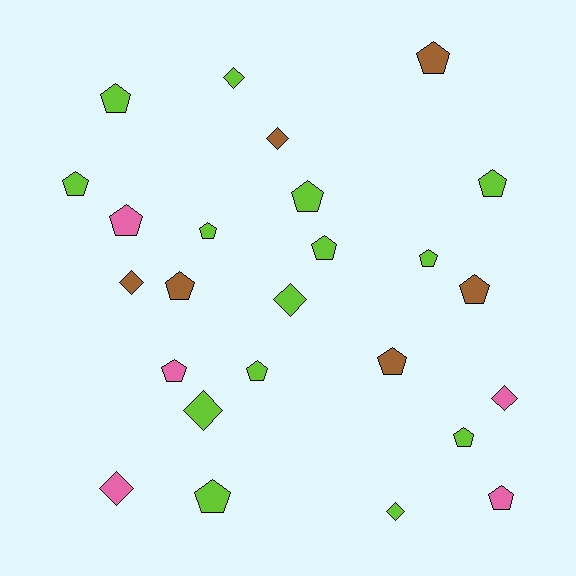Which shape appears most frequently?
Pentagon, with 17 objects.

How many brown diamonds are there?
There are 2 brown diamonds.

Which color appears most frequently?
Lime, with 14 objects.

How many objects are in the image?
There are 25 objects.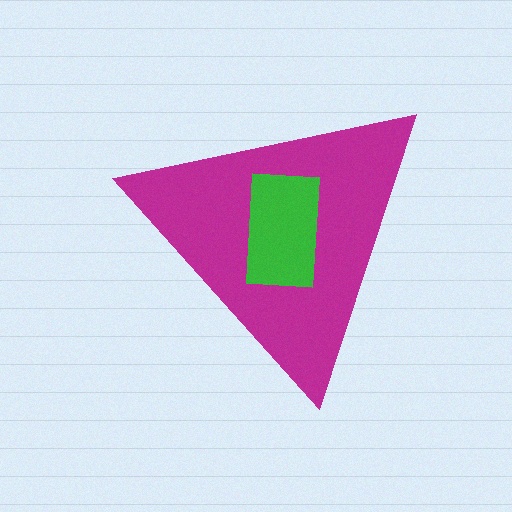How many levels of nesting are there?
2.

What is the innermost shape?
The green rectangle.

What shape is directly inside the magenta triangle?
The green rectangle.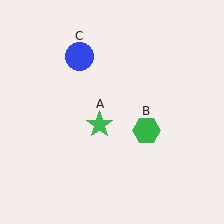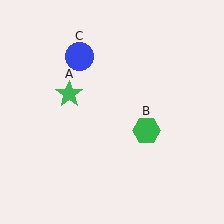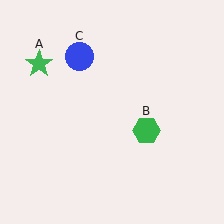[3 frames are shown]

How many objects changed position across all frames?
1 object changed position: green star (object A).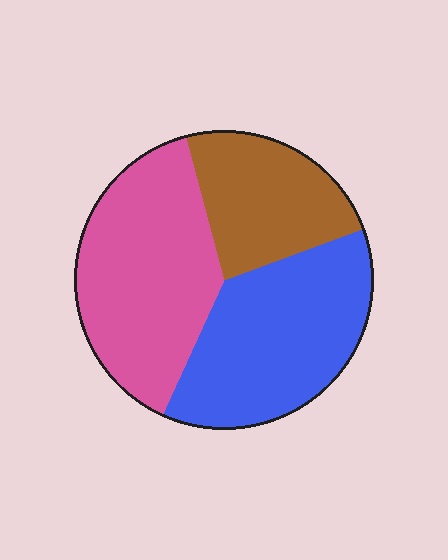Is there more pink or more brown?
Pink.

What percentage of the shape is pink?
Pink covers 39% of the shape.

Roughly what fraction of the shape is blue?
Blue covers 37% of the shape.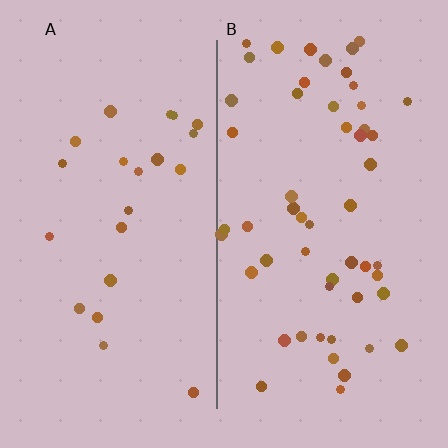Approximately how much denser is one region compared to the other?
Approximately 2.4× — region B over region A.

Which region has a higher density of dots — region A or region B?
B (the right).